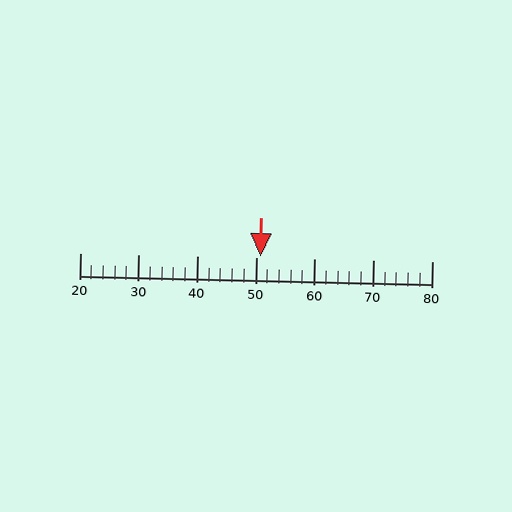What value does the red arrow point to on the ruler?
The red arrow points to approximately 51.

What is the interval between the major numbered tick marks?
The major tick marks are spaced 10 units apart.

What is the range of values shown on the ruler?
The ruler shows values from 20 to 80.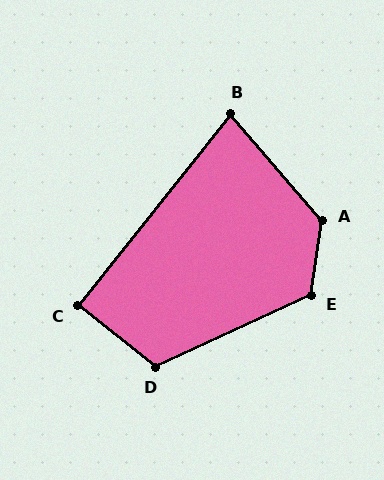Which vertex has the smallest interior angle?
B, at approximately 79 degrees.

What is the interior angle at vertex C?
Approximately 89 degrees (approximately right).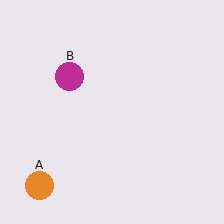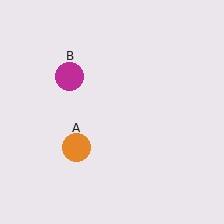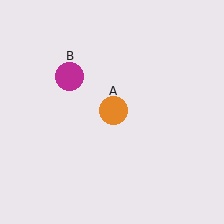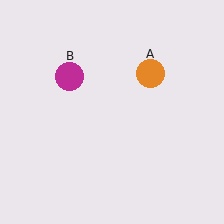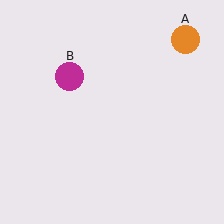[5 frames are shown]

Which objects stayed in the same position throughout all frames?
Magenta circle (object B) remained stationary.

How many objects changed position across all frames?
1 object changed position: orange circle (object A).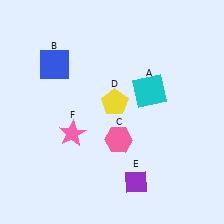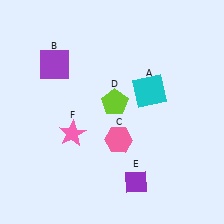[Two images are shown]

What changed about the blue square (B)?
In Image 1, B is blue. In Image 2, it changed to purple.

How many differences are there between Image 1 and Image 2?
There are 2 differences between the two images.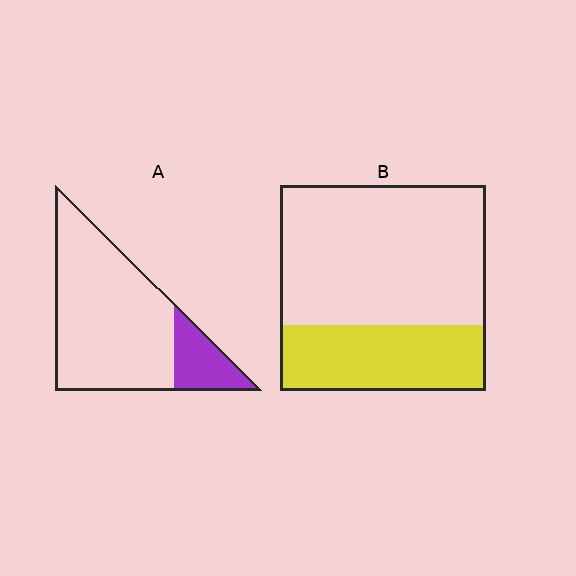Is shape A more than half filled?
No.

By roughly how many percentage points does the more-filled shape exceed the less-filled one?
By roughly 15 percentage points (B over A).